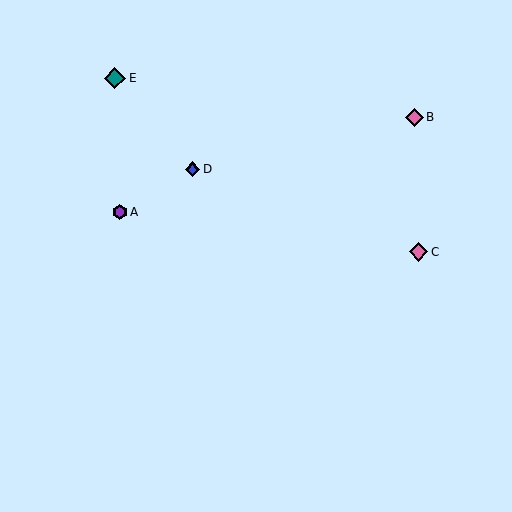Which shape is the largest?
The teal diamond (labeled E) is the largest.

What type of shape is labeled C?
Shape C is a pink diamond.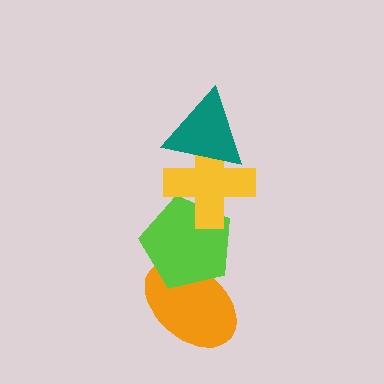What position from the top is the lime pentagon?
The lime pentagon is 3rd from the top.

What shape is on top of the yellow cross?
The teal triangle is on top of the yellow cross.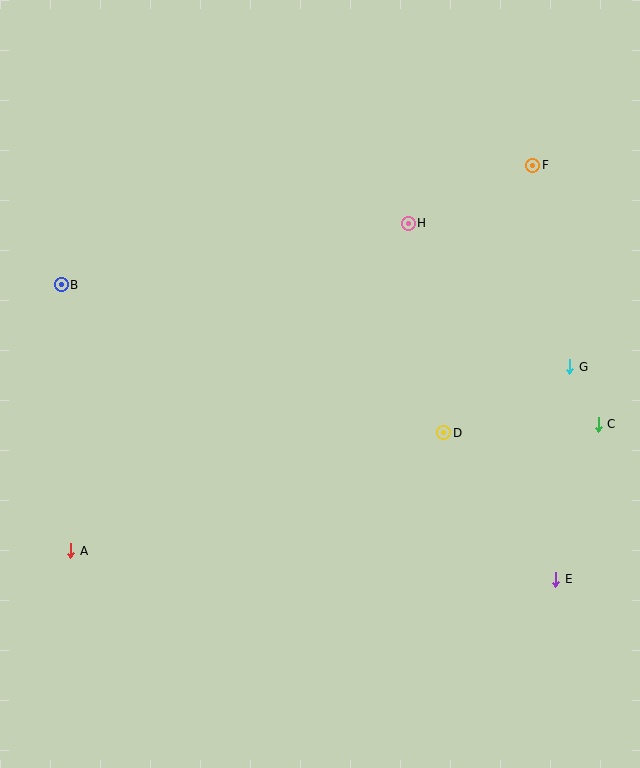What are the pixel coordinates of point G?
Point G is at (570, 367).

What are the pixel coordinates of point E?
Point E is at (556, 579).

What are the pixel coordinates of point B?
Point B is at (61, 285).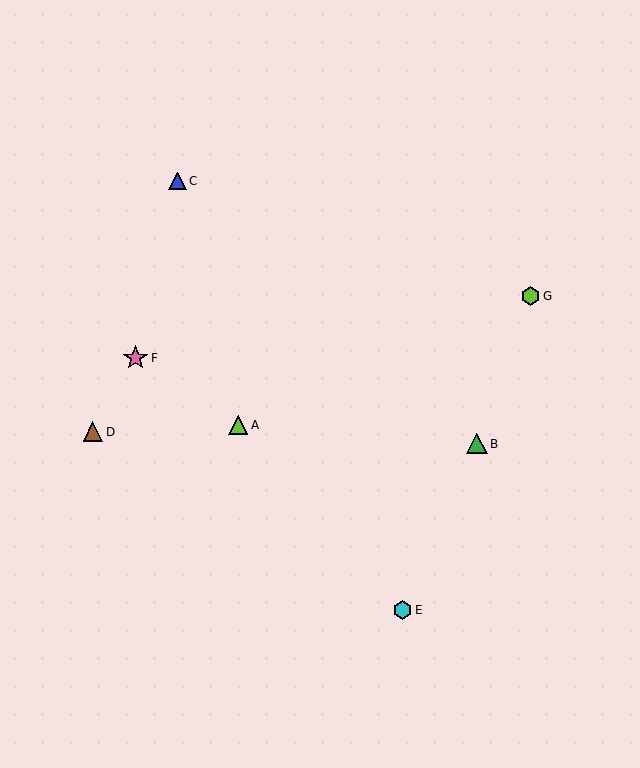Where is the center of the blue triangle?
The center of the blue triangle is at (177, 181).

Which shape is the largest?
The pink star (labeled F) is the largest.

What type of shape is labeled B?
Shape B is a green triangle.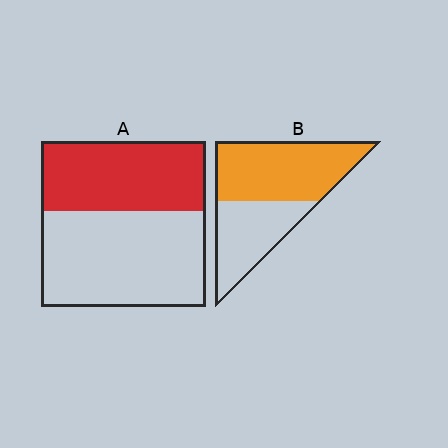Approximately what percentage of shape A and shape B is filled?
A is approximately 40% and B is approximately 60%.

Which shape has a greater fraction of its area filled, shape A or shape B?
Shape B.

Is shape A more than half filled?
No.